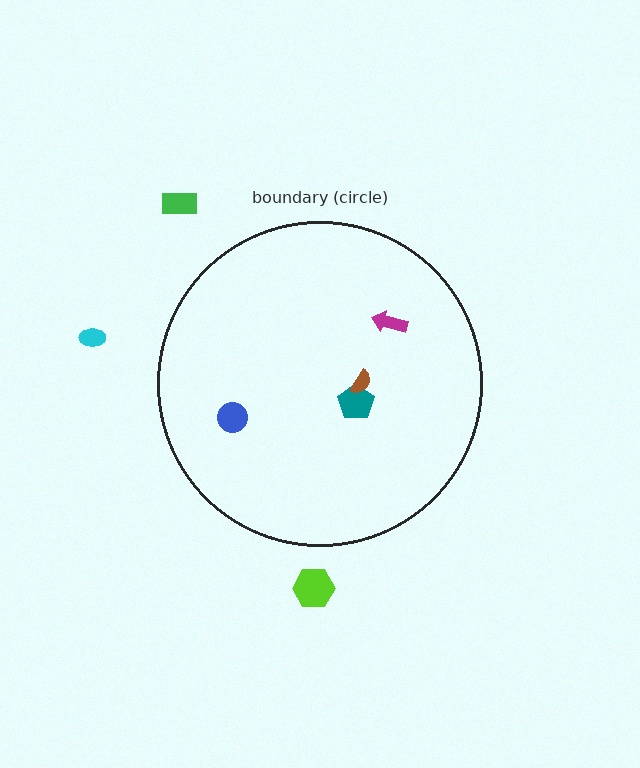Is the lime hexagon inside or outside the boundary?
Outside.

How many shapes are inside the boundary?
4 inside, 3 outside.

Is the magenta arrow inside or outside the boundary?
Inside.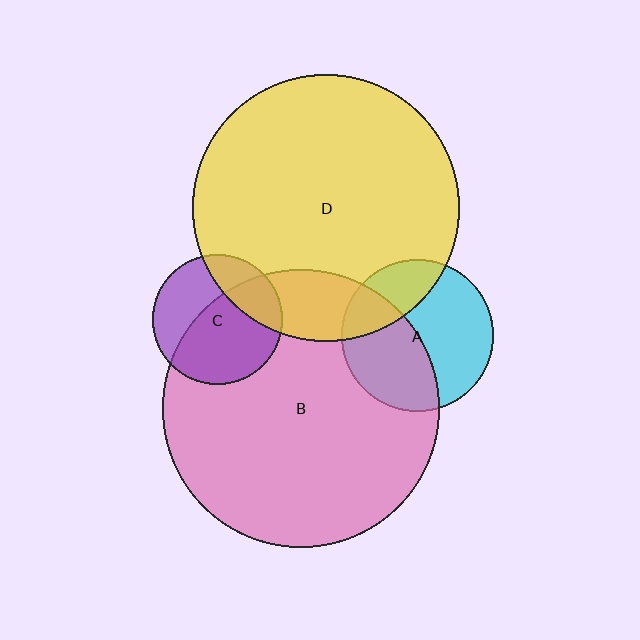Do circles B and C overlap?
Yes.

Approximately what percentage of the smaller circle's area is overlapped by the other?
Approximately 60%.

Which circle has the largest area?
Circle B (pink).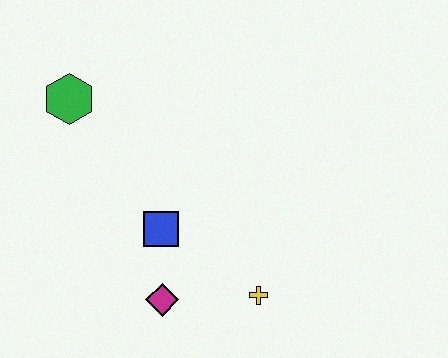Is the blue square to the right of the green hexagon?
Yes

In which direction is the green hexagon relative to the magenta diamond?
The green hexagon is above the magenta diamond.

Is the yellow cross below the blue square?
Yes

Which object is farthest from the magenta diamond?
The green hexagon is farthest from the magenta diamond.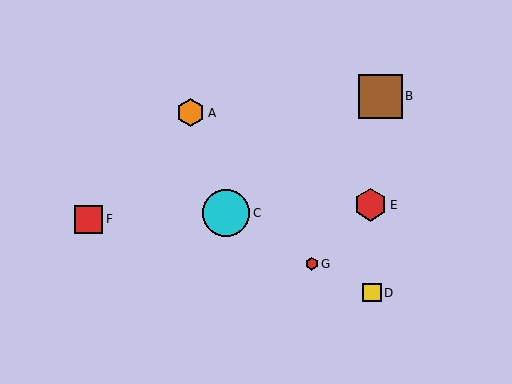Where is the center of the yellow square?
The center of the yellow square is at (372, 293).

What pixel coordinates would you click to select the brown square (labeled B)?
Click at (380, 96) to select the brown square B.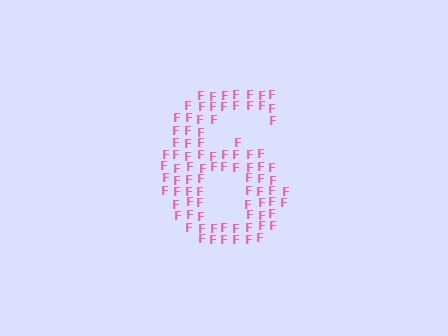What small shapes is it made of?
It is made of small letter F's.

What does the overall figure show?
The overall figure shows the digit 6.